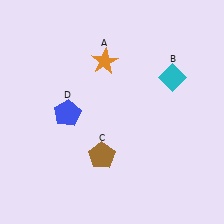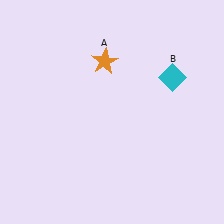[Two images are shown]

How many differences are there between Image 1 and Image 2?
There are 2 differences between the two images.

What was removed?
The brown pentagon (C), the blue pentagon (D) were removed in Image 2.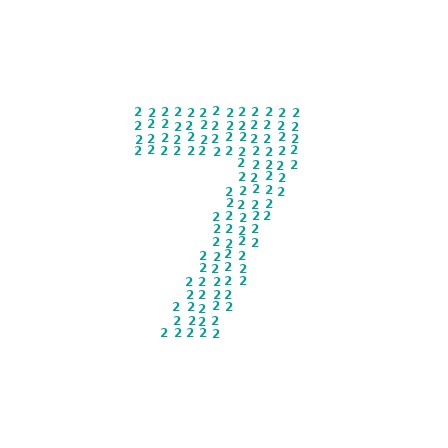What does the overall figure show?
The overall figure shows the digit 7.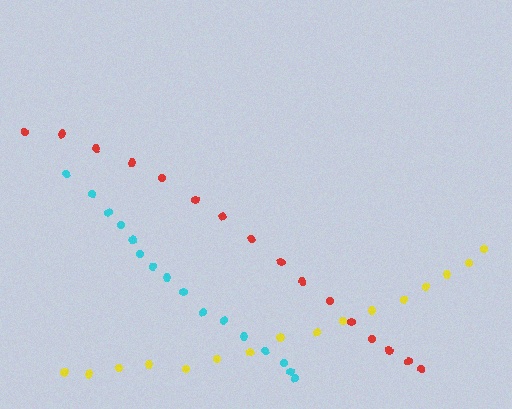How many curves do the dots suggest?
There are 3 distinct paths.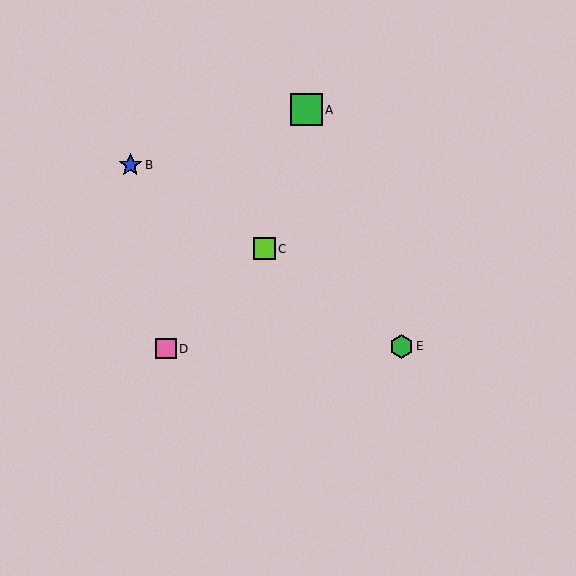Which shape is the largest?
The green square (labeled A) is the largest.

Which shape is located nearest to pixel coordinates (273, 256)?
The lime square (labeled C) at (264, 249) is nearest to that location.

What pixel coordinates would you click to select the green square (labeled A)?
Click at (306, 110) to select the green square A.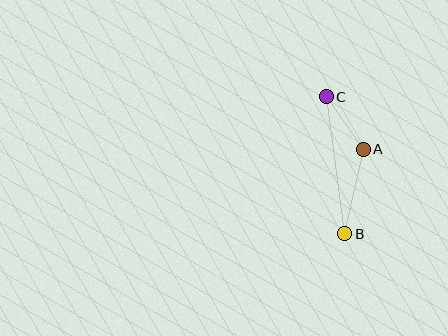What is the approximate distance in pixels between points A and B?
The distance between A and B is approximately 87 pixels.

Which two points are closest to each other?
Points A and C are closest to each other.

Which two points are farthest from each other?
Points B and C are farthest from each other.